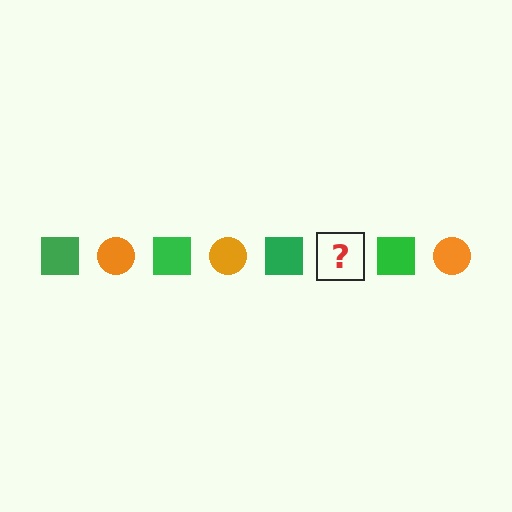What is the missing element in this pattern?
The missing element is an orange circle.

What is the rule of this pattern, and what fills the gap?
The rule is that the pattern alternates between green square and orange circle. The gap should be filled with an orange circle.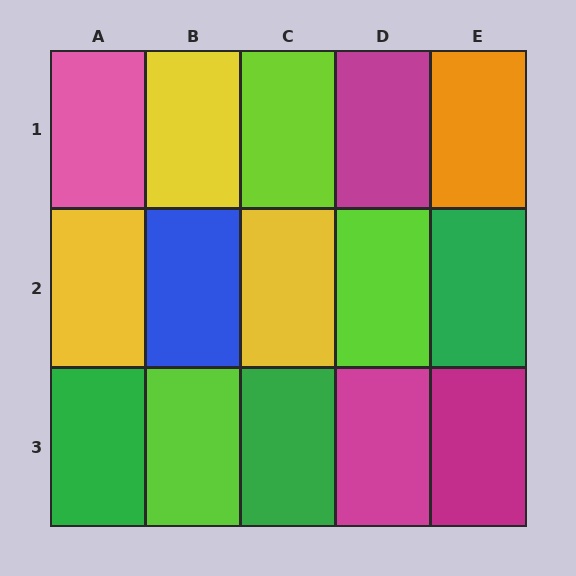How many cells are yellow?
3 cells are yellow.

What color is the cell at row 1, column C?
Lime.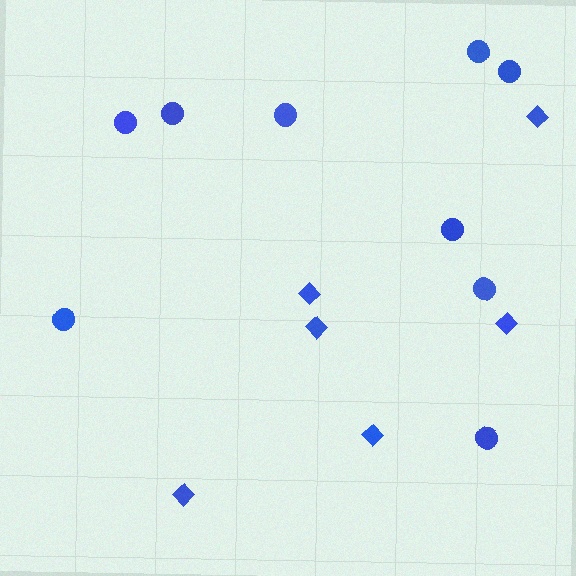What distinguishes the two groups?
There are 2 groups: one group of diamonds (6) and one group of circles (9).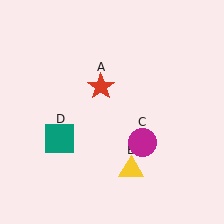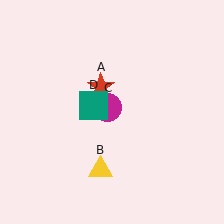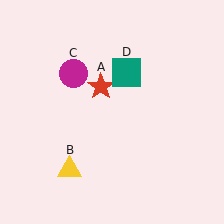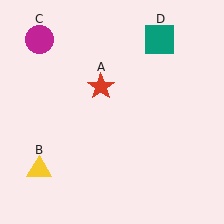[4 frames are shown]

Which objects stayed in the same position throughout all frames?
Red star (object A) remained stationary.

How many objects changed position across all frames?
3 objects changed position: yellow triangle (object B), magenta circle (object C), teal square (object D).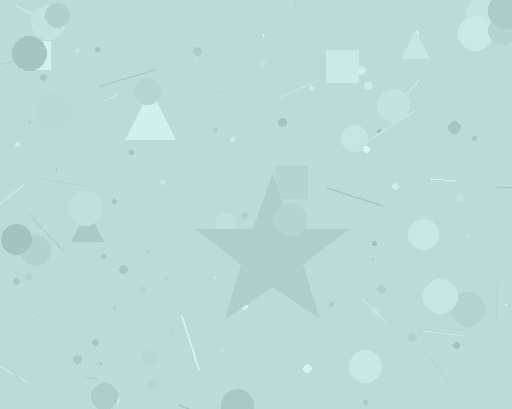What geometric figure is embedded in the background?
A star is embedded in the background.